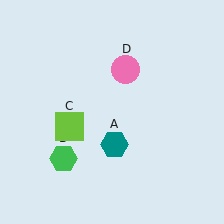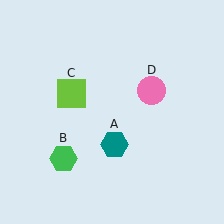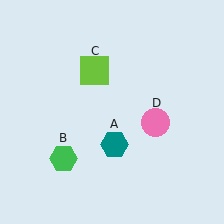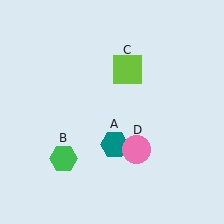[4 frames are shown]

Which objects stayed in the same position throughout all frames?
Teal hexagon (object A) and green hexagon (object B) remained stationary.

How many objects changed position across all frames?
2 objects changed position: lime square (object C), pink circle (object D).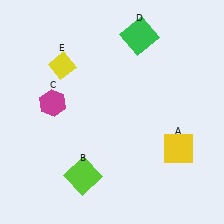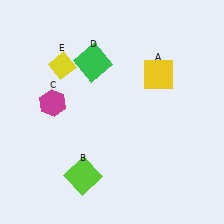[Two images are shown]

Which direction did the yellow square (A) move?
The yellow square (A) moved up.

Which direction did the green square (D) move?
The green square (D) moved left.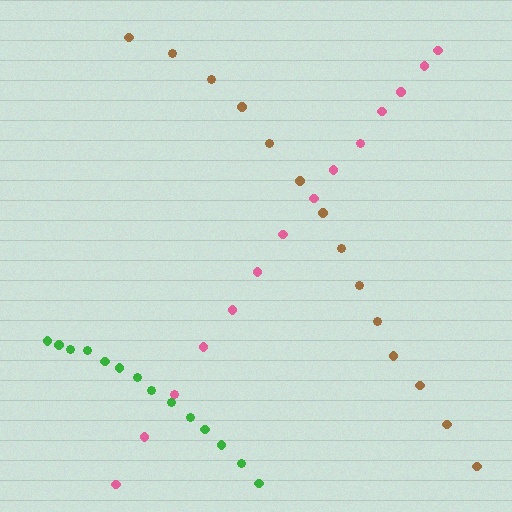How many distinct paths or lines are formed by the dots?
There are 3 distinct paths.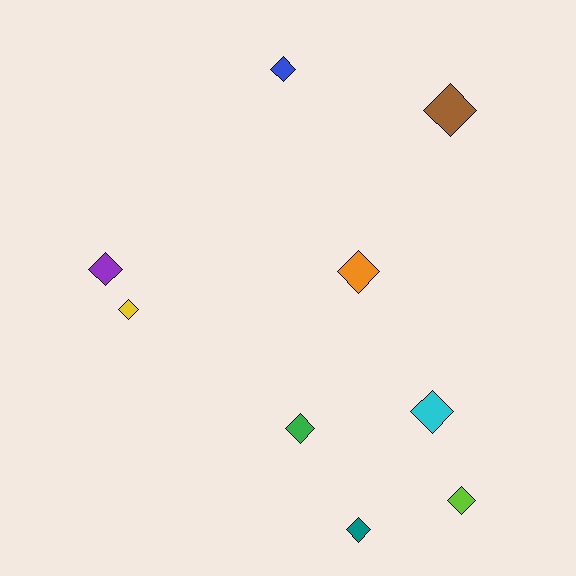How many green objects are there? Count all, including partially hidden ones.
There is 1 green object.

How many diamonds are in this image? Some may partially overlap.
There are 9 diamonds.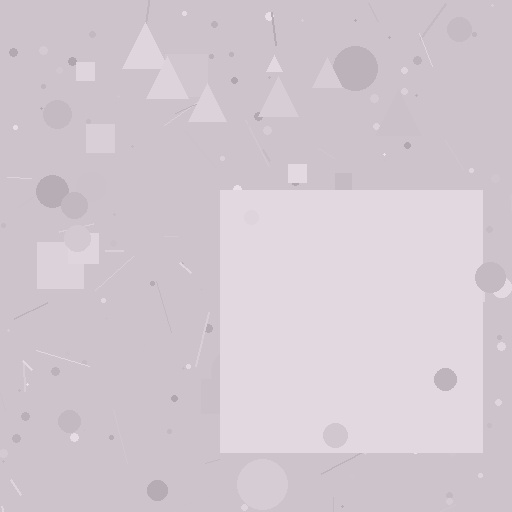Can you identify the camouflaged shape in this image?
The camouflaged shape is a square.